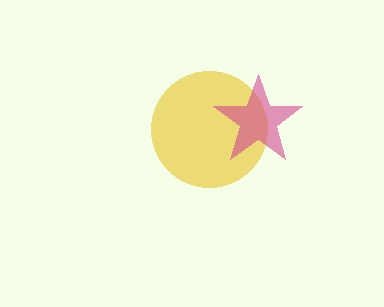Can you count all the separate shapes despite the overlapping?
Yes, there are 2 separate shapes.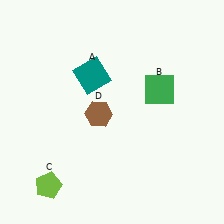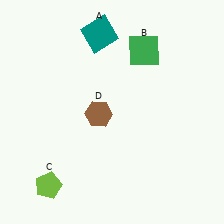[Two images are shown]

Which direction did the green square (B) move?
The green square (B) moved up.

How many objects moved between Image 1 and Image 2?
2 objects moved between the two images.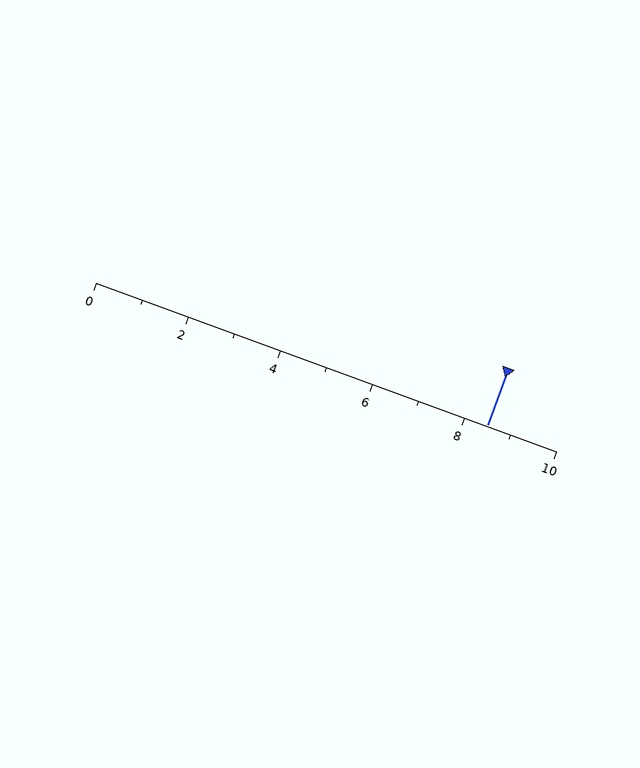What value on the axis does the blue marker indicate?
The marker indicates approximately 8.5.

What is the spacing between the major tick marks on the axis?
The major ticks are spaced 2 apart.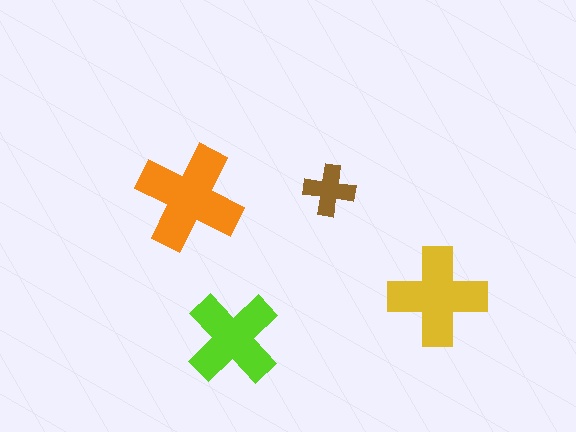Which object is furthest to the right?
The yellow cross is rightmost.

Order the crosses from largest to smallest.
the orange one, the yellow one, the lime one, the brown one.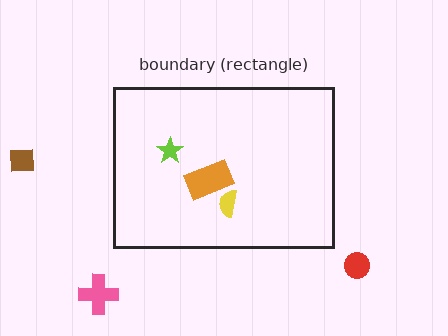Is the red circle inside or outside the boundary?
Outside.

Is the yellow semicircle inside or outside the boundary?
Inside.